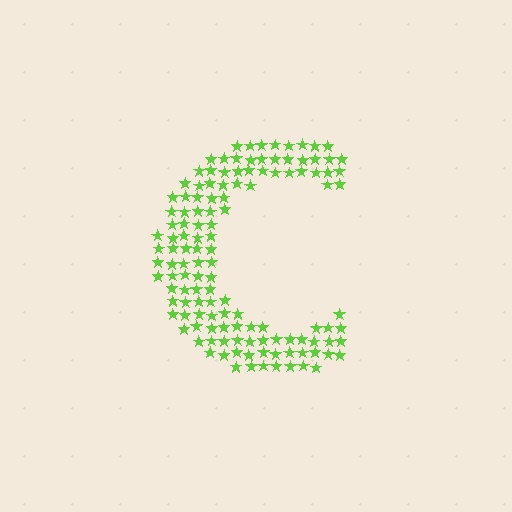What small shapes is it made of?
It is made of small stars.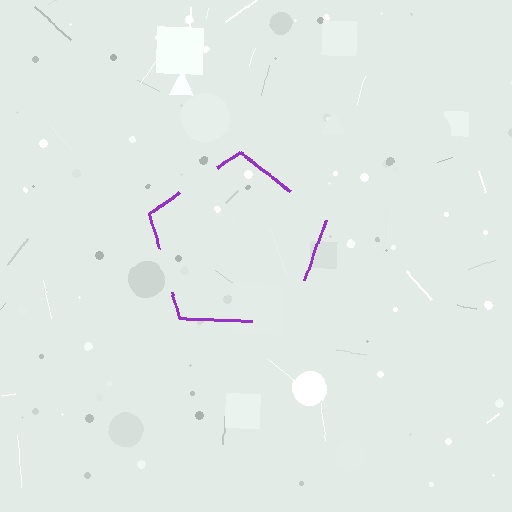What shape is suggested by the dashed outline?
The dashed outline suggests a pentagon.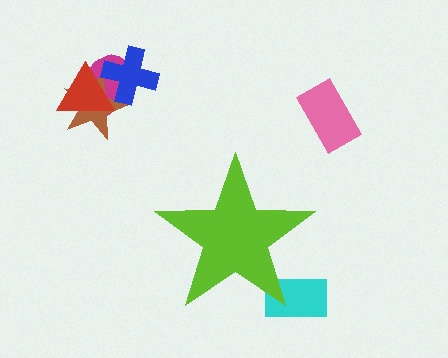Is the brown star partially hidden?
No, the brown star is fully visible.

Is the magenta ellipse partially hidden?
No, the magenta ellipse is fully visible.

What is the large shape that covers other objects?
A lime star.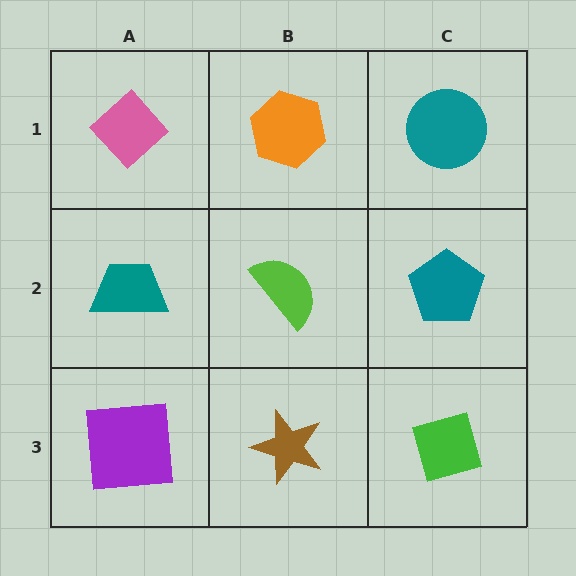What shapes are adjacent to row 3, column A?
A teal trapezoid (row 2, column A), a brown star (row 3, column B).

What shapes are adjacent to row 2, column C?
A teal circle (row 1, column C), a green diamond (row 3, column C), a lime semicircle (row 2, column B).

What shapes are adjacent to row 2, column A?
A pink diamond (row 1, column A), a purple square (row 3, column A), a lime semicircle (row 2, column B).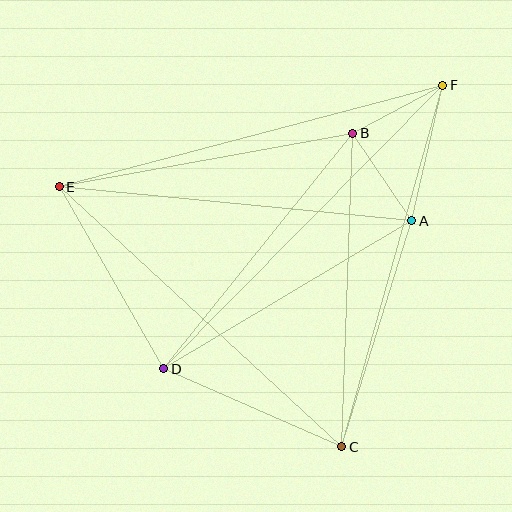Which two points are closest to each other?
Points B and F are closest to each other.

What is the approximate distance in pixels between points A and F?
The distance between A and F is approximately 139 pixels.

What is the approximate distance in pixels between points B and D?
The distance between B and D is approximately 302 pixels.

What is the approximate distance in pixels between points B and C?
The distance between B and C is approximately 314 pixels.